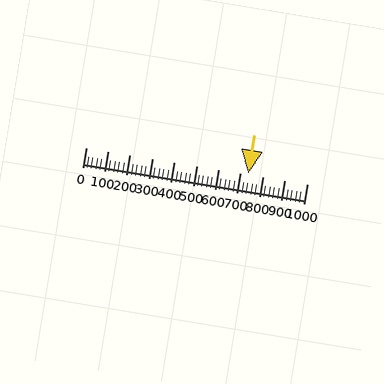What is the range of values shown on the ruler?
The ruler shows values from 0 to 1000.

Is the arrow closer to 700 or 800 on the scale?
The arrow is closer to 700.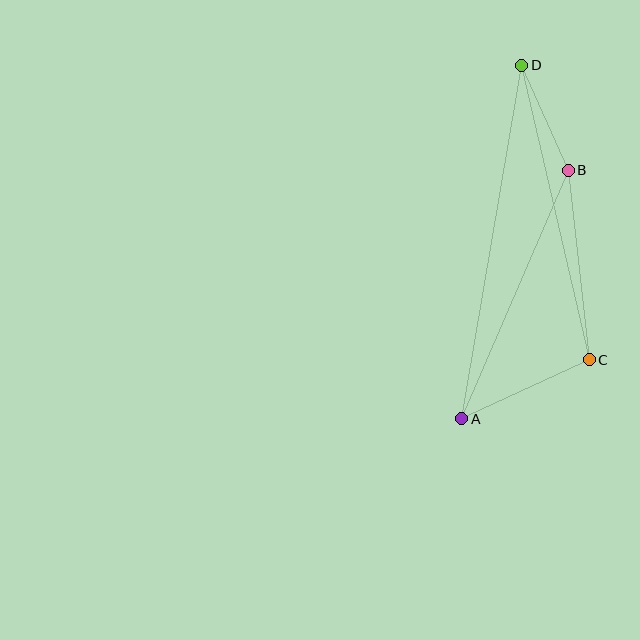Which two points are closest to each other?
Points B and D are closest to each other.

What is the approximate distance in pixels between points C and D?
The distance between C and D is approximately 302 pixels.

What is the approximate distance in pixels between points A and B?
The distance between A and B is approximately 271 pixels.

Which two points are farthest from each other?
Points A and D are farthest from each other.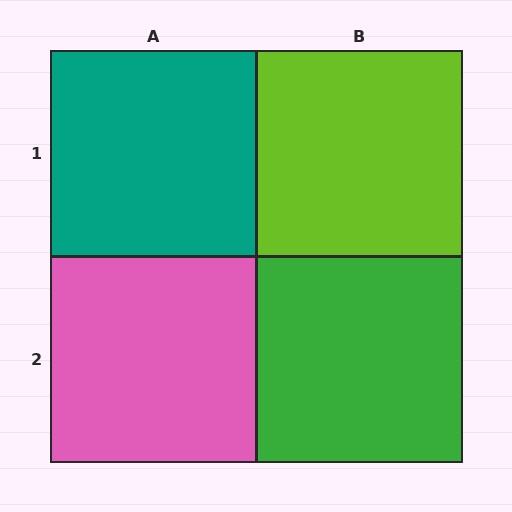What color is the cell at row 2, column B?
Green.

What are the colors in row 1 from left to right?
Teal, lime.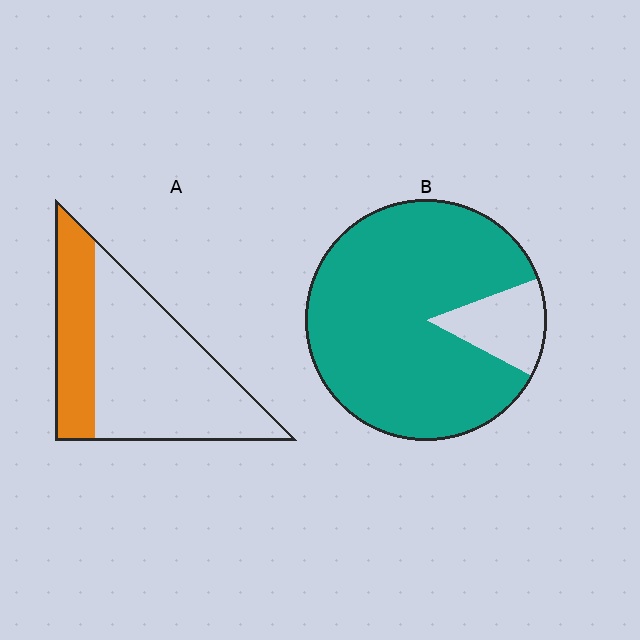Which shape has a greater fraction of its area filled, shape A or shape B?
Shape B.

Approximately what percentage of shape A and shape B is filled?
A is approximately 30% and B is approximately 85%.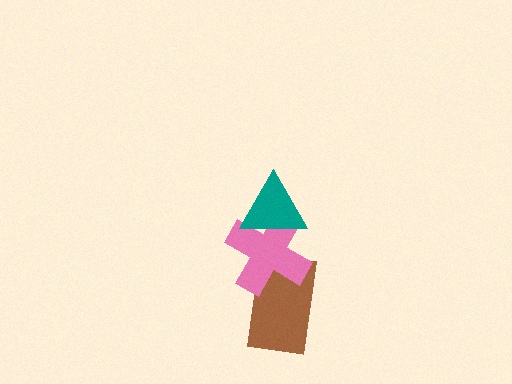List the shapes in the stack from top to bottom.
From top to bottom: the teal triangle, the pink cross, the brown rectangle.